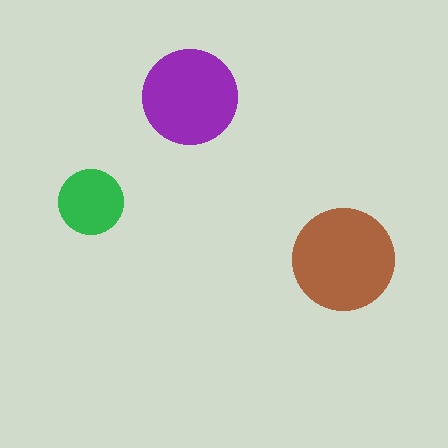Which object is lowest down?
The brown circle is bottommost.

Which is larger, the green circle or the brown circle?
The brown one.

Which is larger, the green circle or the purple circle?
The purple one.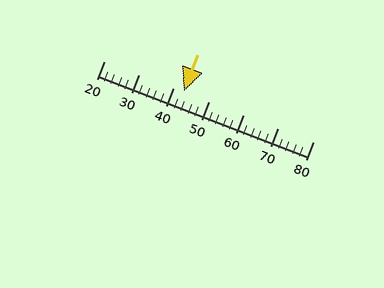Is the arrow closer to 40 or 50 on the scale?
The arrow is closer to 40.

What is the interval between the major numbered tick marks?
The major tick marks are spaced 10 units apart.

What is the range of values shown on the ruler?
The ruler shows values from 20 to 80.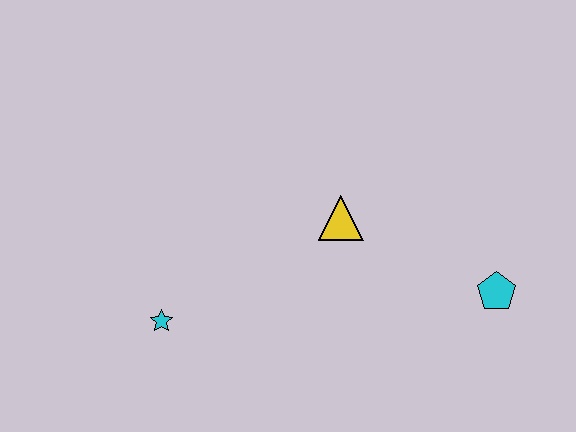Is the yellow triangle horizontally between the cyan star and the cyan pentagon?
Yes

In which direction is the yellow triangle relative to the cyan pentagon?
The yellow triangle is to the left of the cyan pentagon.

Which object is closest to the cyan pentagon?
The yellow triangle is closest to the cyan pentagon.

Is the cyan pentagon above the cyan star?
Yes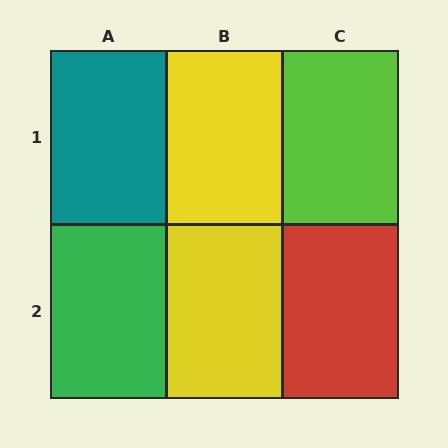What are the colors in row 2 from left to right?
Green, yellow, red.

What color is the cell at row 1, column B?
Yellow.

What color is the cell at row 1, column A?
Teal.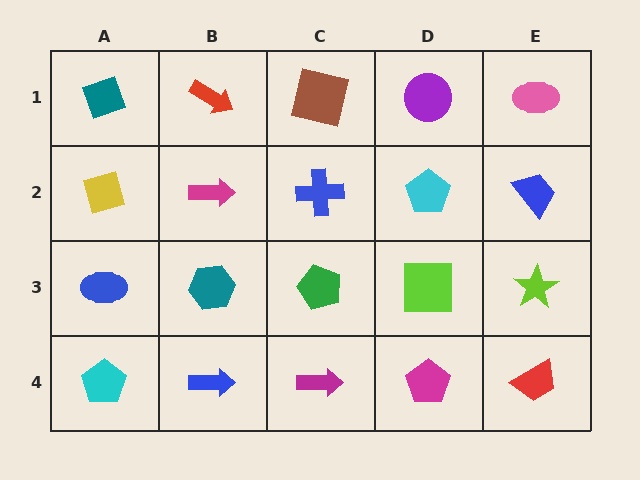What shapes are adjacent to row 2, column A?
A teal diamond (row 1, column A), a blue ellipse (row 3, column A), a magenta arrow (row 2, column B).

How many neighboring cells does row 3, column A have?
3.